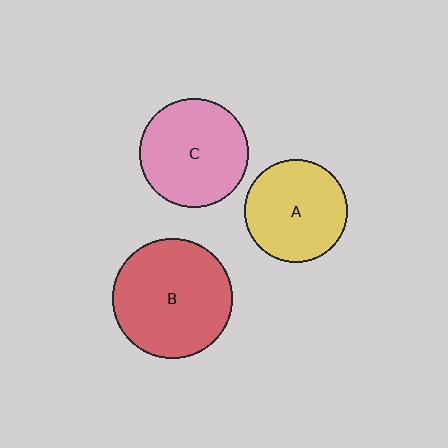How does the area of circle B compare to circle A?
Approximately 1.3 times.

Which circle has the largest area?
Circle B (red).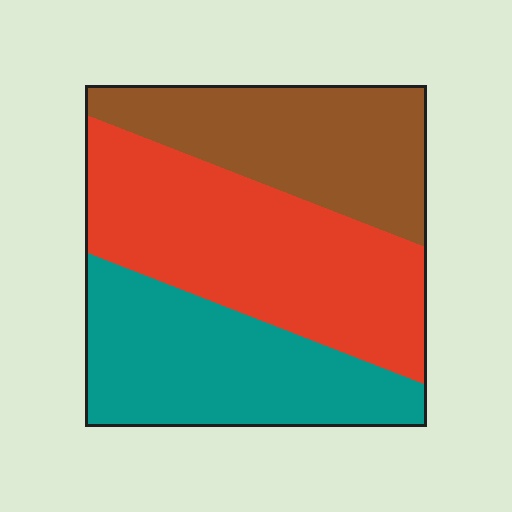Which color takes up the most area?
Red, at roughly 40%.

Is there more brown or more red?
Red.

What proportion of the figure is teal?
Teal takes up about one third (1/3) of the figure.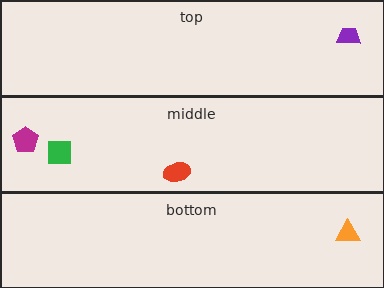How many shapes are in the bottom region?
1.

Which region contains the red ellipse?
The middle region.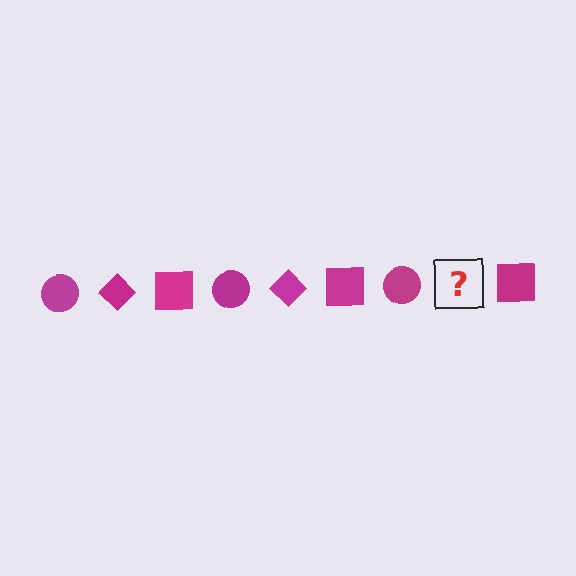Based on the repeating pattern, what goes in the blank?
The blank should be a magenta diamond.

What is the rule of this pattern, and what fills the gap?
The rule is that the pattern cycles through circle, diamond, square shapes in magenta. The gap should be filled with a magenta diamond.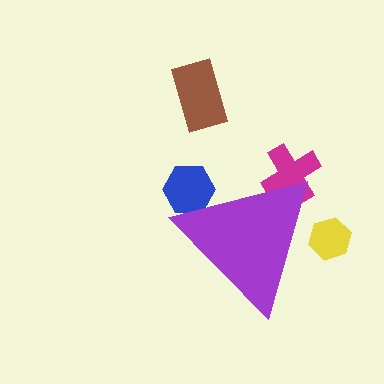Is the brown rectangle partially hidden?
No, the brown rectangle is fully visible.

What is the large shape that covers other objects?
A purple triangle.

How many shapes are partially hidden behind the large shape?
3 shapes are partially hidden.